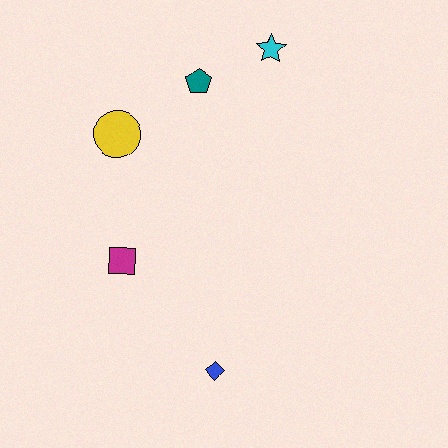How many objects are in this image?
There are 5 objects.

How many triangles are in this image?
There are no triangles.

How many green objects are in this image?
There are no green objects.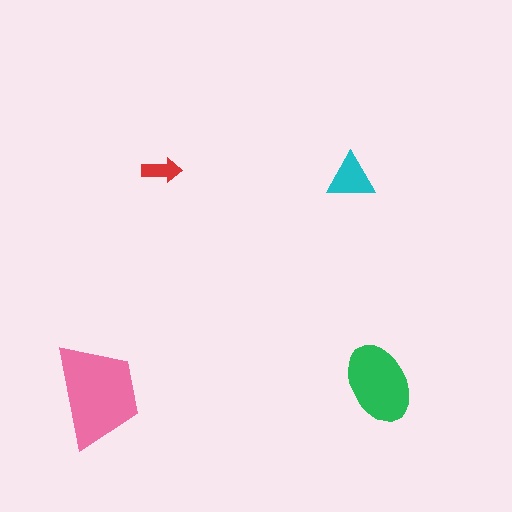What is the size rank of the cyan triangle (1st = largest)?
3rd.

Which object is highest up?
The red arrow is topmost.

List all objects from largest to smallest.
The pink trapezoid, the green ellipse, the cyan triangle, the red arrow.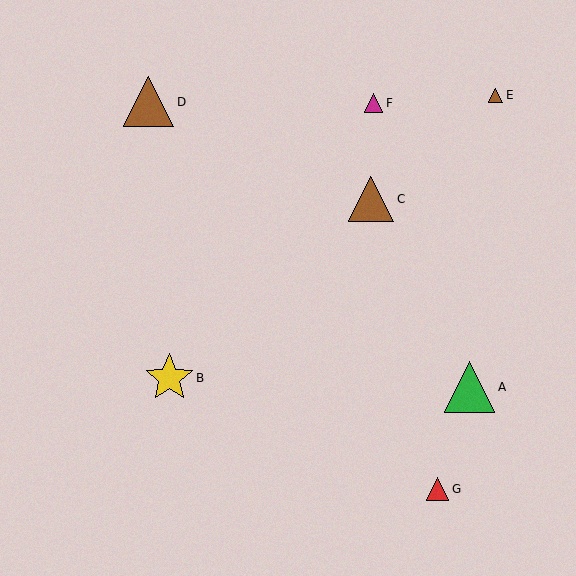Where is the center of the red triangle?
The center of the red triangle is at (438, 489).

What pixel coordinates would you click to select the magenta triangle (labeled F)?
Click at (374, 103) to select the magenta triangle F.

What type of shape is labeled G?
Shape G is a red triangle.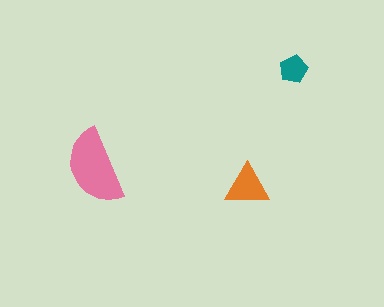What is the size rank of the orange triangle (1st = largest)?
2nd.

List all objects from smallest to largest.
The teal pentagon, the orange triangle, the pink semicircle.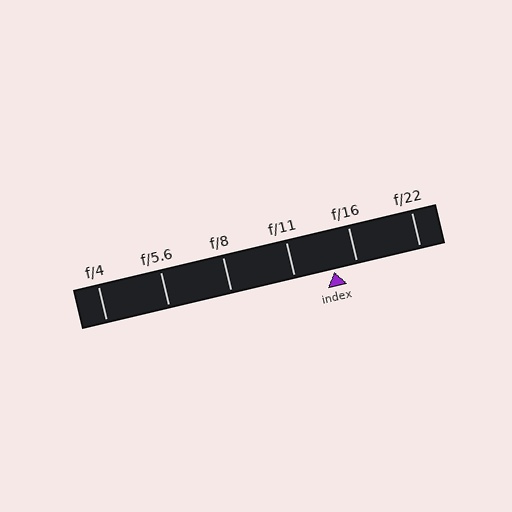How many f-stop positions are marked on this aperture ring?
There are 6 f-stop positions marked.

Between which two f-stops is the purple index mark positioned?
The index mark is between f/11 and f/16.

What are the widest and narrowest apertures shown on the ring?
The widest aperture shown is f/4 and the narrowest is f/22.